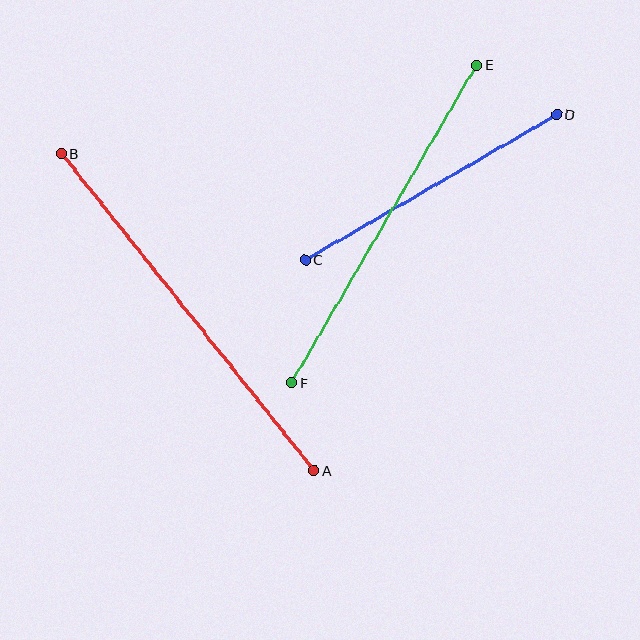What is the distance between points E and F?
The distance is approximately 368 pixels.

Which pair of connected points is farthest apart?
Points A and B are farthest apart.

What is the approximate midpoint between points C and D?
The midpoint is at approximately (431, 187) pixels.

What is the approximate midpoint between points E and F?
The midpoint is at approximately (384, 224) pixels.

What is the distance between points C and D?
The distance is approximately 290 pixels.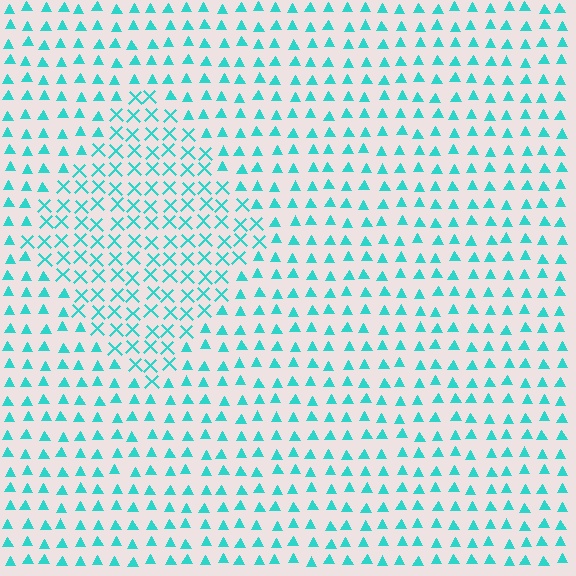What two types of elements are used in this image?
The image uses X marks inside the diamond region and triangles outside it.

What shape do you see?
I see a diamond.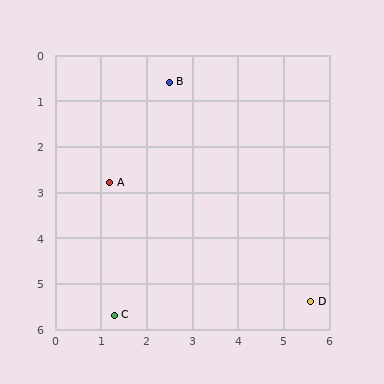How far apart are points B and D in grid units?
Points B and D are about 5.7 grid units apart.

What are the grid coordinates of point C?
Point C is at approximately (1.3, 5.7).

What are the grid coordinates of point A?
Point A is at approximately (1.2, 2.8).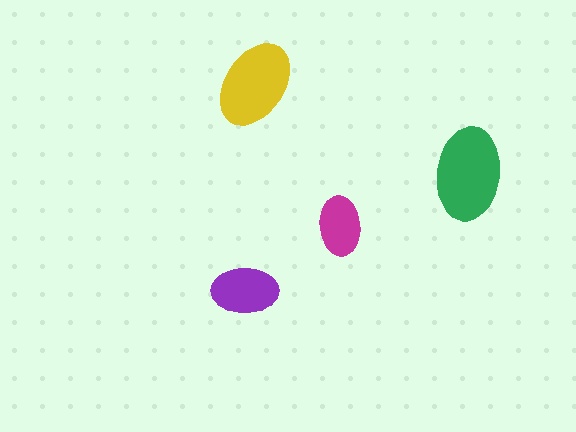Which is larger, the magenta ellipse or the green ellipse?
The green one.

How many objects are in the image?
There are 4 objects in the image.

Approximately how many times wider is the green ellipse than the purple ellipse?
About 1.5 times wider.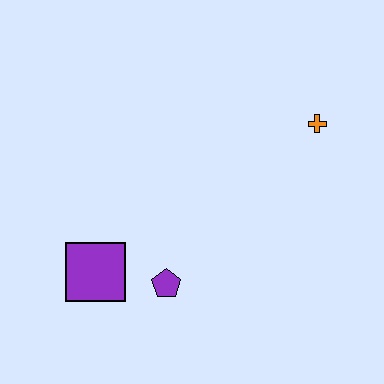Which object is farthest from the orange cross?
The purple square is farthest from the orange cross.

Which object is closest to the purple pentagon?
The purple square is closest to the purple pentagon.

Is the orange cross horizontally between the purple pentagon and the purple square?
No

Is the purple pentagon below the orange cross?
Yes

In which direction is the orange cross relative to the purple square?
The orange cross is to the right of the purple square.